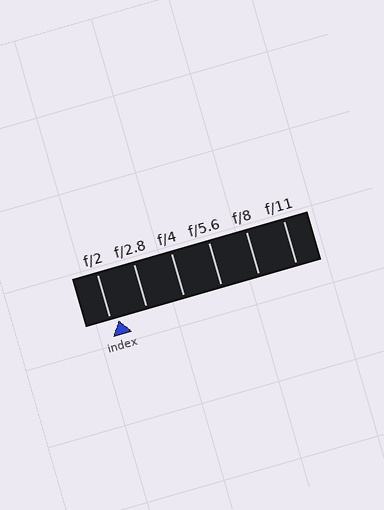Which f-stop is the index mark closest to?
The index mark is closest to f/2.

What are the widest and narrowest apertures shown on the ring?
The widest aperture shown is f/2 and the narrowest is f/11.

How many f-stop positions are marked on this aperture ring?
There are 6 f-stop positions marked.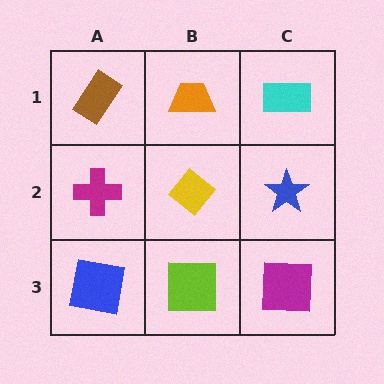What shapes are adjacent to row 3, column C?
A blue star (row 2, column C), a lime square (row 3, column B).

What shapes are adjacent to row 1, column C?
A blue star (row 2, column C), an orange trapezoid (row 1, column B).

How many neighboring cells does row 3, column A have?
2.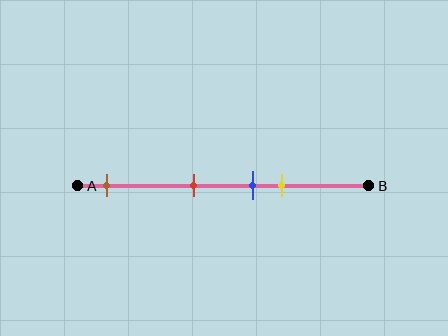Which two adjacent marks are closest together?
The blue and yellow marks are the closest adjacent pair.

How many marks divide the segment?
There are 4 marks dividing the segment.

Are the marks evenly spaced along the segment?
No, the marks are not evenly spaced.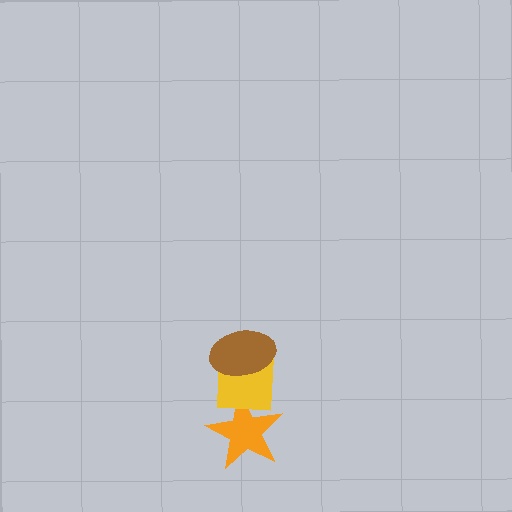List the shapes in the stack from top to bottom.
From top to bottom: the brown ellipse, the yellow square, the orange star.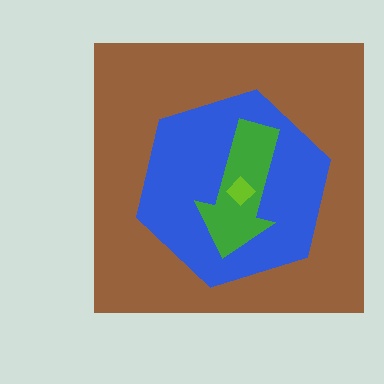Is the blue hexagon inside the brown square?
Yes.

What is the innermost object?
The lime diamond.